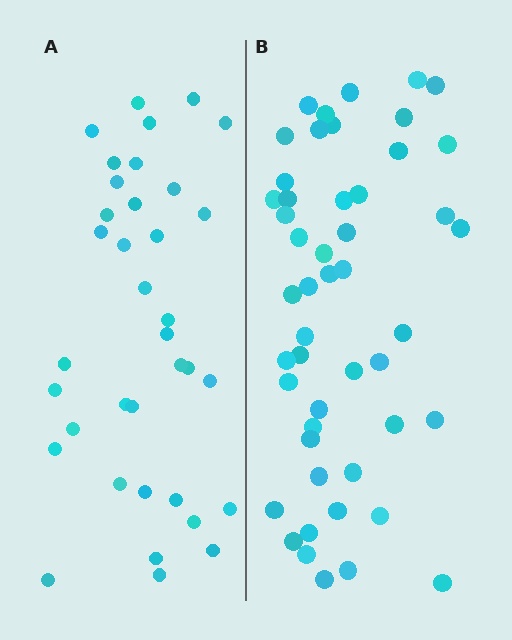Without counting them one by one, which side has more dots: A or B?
Region B (the right region) has more dots.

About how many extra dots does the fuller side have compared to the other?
Region B has approximately 15 more dots than region A.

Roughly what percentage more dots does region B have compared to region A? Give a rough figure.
About 35% more.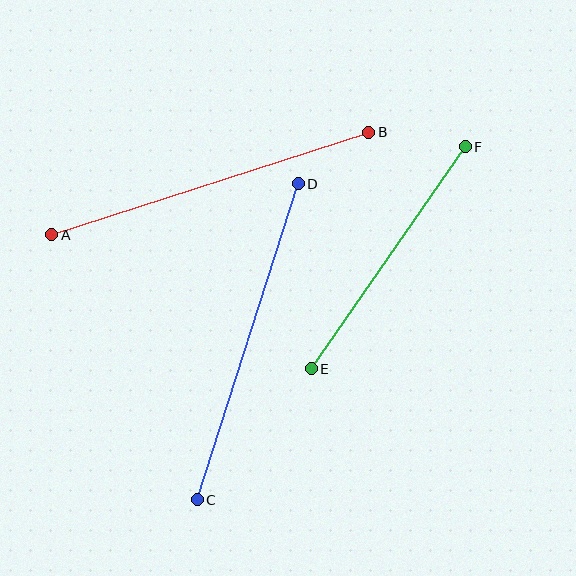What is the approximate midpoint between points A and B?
The midpoint is at approximately (210, 184) pixels.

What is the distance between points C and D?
The distance is approximately 332 pixels.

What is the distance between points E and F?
The distance is approximately 270 pixels.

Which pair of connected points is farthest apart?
Points A and B are farthest apart.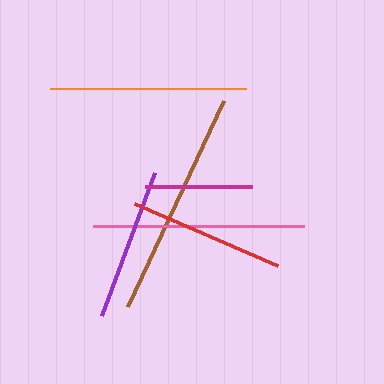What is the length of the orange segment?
The orange segment is approximately 196 pixels long.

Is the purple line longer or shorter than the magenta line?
The purple line is longer than the magenta line.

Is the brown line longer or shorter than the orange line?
The brown line is longer than the orange line.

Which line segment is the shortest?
The magenta line is the shortest at approximately 107 pixels.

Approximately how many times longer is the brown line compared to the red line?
The brown line is approximately 1.5 times the length of the red line.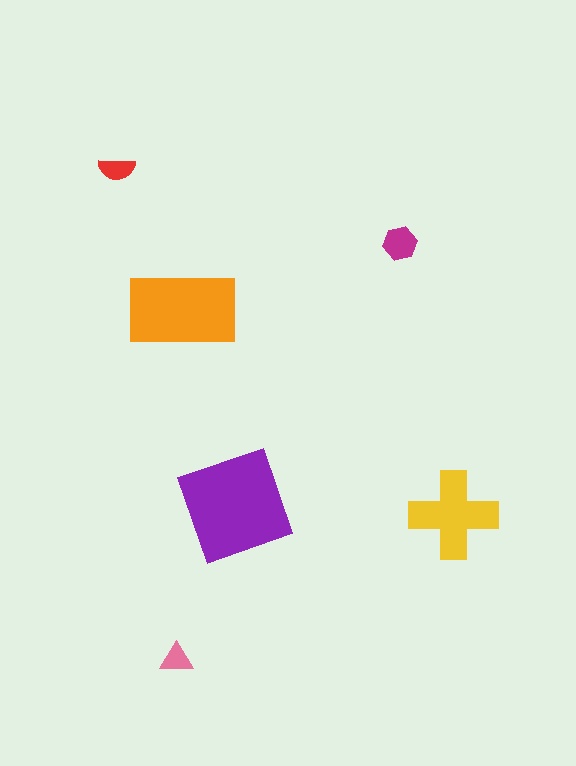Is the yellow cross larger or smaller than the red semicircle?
Larger.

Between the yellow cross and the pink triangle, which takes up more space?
The yellow cross.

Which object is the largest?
The purple square.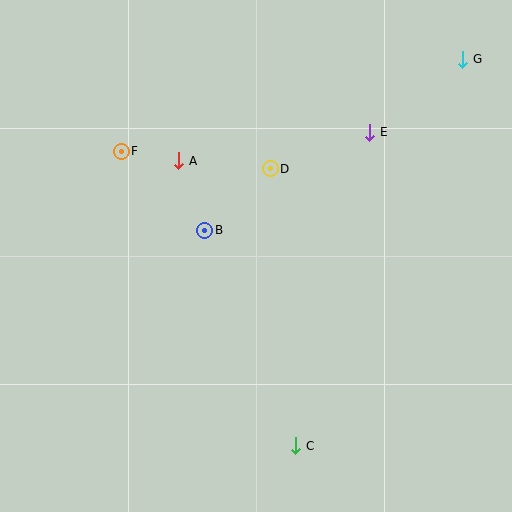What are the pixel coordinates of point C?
Point C is at (296, 446).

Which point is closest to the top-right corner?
Point G is closest to the top-right corner.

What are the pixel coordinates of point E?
Point E is at (370, 132).